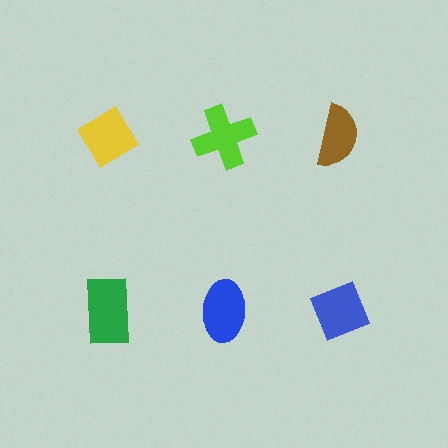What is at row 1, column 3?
A brown semicircle.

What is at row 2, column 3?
A blue diamond.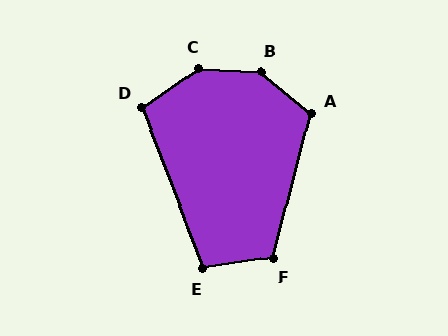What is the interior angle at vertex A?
Approximately 115 degrees (obtuse).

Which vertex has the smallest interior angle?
E, at approximately 102 degrees.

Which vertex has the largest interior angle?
B, at approximately 144 degrees.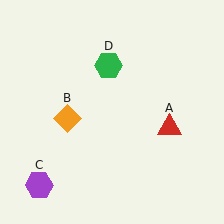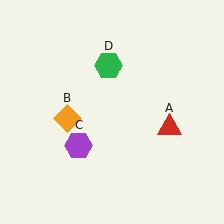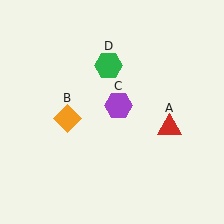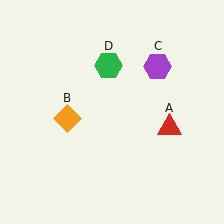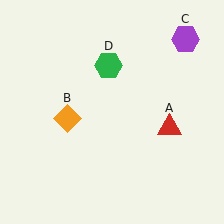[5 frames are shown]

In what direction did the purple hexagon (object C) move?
The purple hexagon (object C) moved up and to the right.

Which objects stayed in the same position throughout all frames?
Red triangle (object A) and orange diamond (object B) and green hexagon (object D) remained stationary.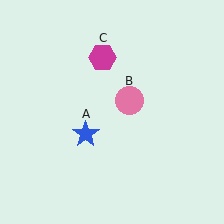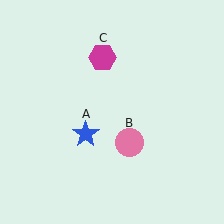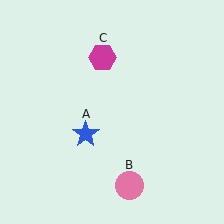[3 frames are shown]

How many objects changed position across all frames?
1 object changed position: pink circle (object B).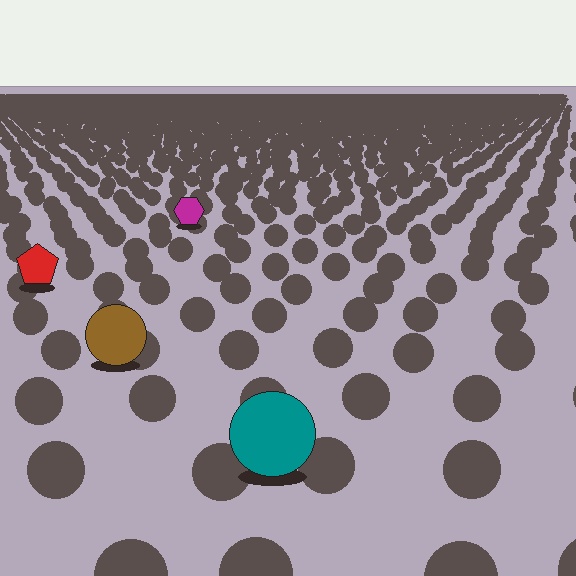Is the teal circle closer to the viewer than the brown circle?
Yes. The teal circle is closer — you can tell from the texture gradient: the ground texture is coarser near it.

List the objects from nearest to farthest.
From nearest to farthest: the teal circle, the brown circle, the red pentagon, the magenta hexagon.